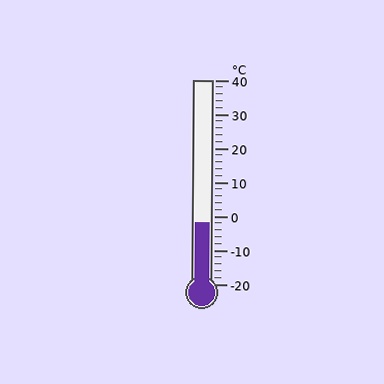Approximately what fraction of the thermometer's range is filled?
The thermometer is filled to approximately 30% of its range.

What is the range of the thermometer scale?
The thermometer scale ranges from -20°C to 40°C.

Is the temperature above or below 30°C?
The temperature is below 30°C.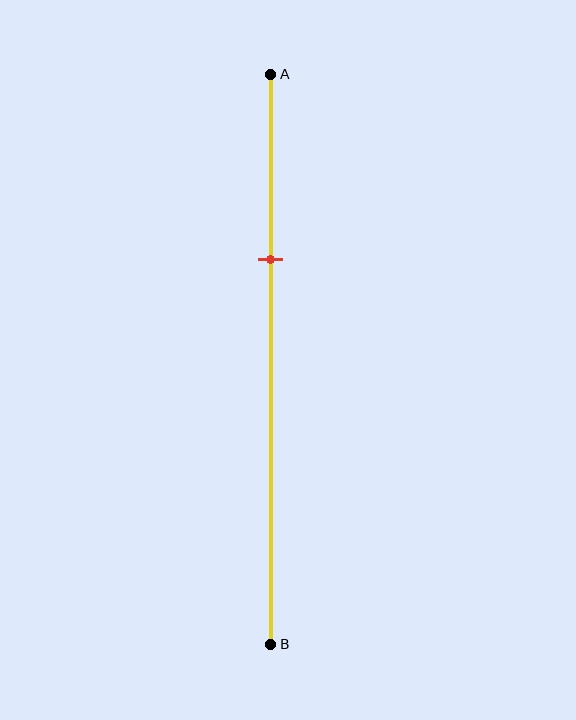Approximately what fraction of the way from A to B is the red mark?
The red mark is approximately 30% of the way from A to B.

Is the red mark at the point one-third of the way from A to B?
Yes, the mark is approximately at the one-third point.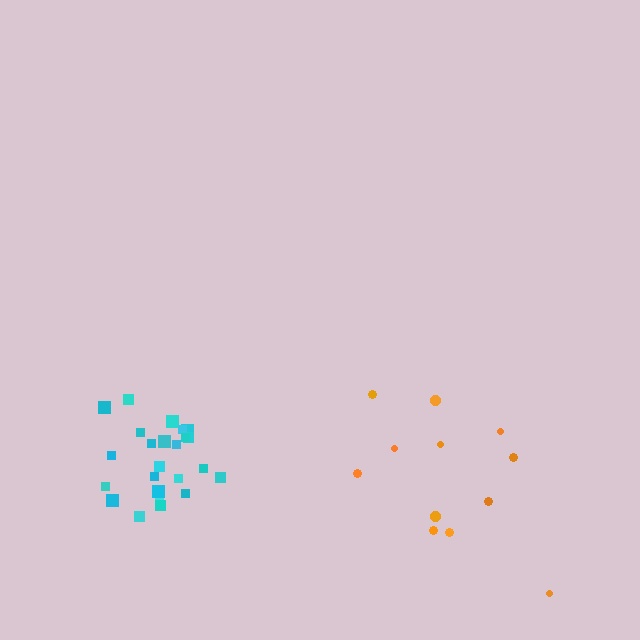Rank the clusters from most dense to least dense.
cyan, orange.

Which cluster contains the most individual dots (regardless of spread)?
Cyan (24).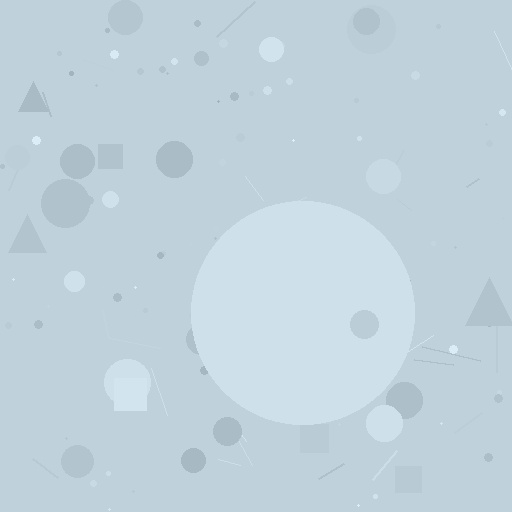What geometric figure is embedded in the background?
A circle is embedded in the background.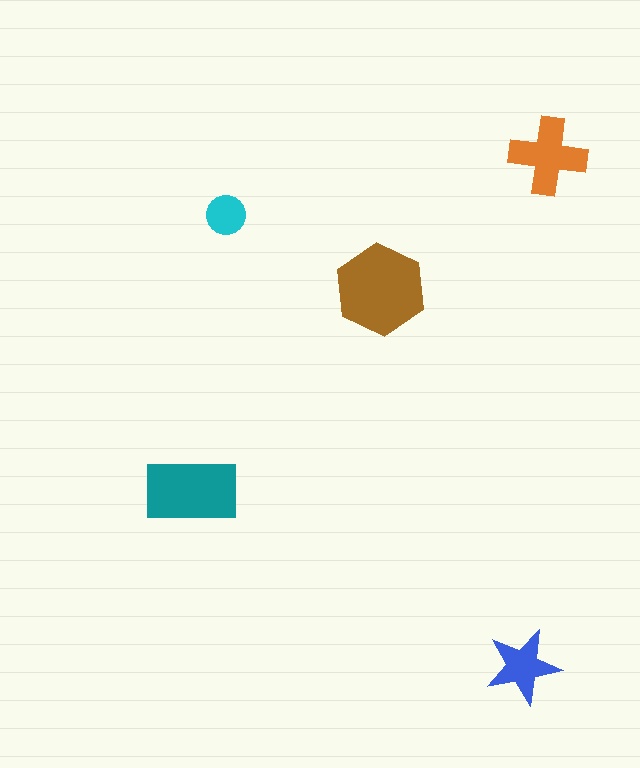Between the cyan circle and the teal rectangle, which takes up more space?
The teal rectangle.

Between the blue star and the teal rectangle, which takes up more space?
The teal rectangle.